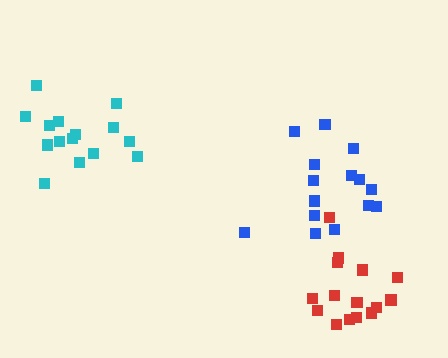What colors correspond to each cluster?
The clusters are colored: blue, cyan, red.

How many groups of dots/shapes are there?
There are 3 groups.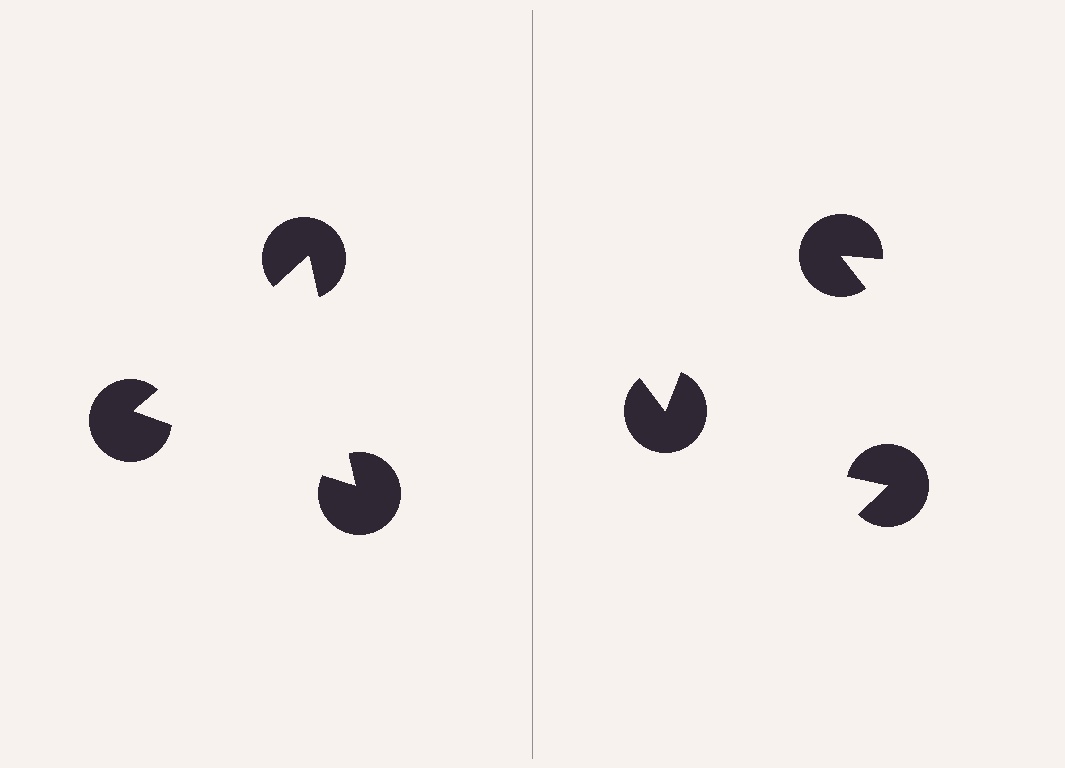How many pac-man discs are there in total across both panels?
6 — 3 on each side.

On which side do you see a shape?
An illusory triangle appears on the left side. On the right side the wedge cuts are rotated, so no coherent shape forms.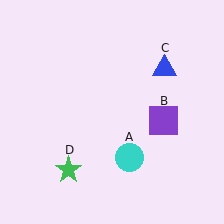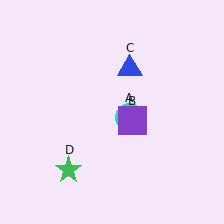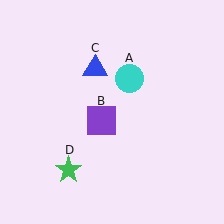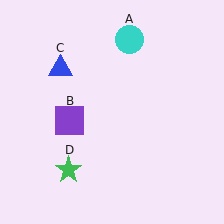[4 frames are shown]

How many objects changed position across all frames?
3 objects changed position: cyan circle (object A), purple square (object B), blue triangle (object C).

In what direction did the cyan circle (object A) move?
The cyan circle (object A) moved up.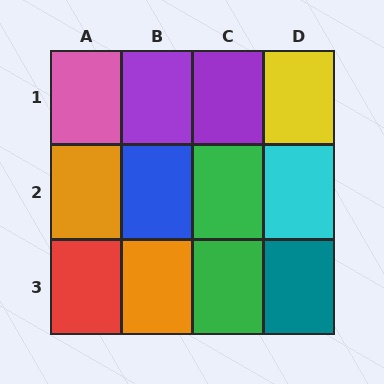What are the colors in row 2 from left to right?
Orange, blue, green, cyan.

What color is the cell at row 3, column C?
Green.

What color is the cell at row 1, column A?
Pink.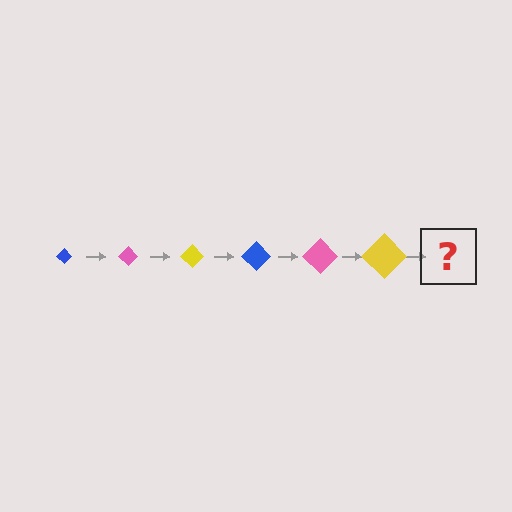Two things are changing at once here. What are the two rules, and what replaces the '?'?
The two rules are that the diamond grows larger each step and the color cycles through blue, pink, and yellow. The '?' should be a blue diamond, larger than the previous one.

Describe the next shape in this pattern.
It should be a blue diamond, larger than the previous one.